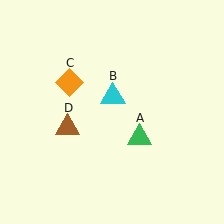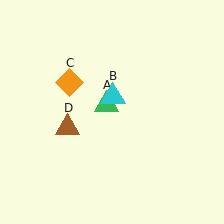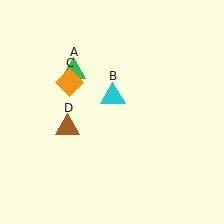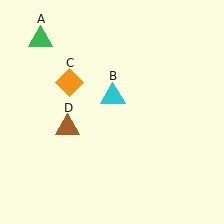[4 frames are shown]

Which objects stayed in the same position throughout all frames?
Cyan triangle (object B) and orange diamond (object C) and brown triangle (object D) remained stationary.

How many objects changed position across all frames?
1 object changed position: green triangle (object A).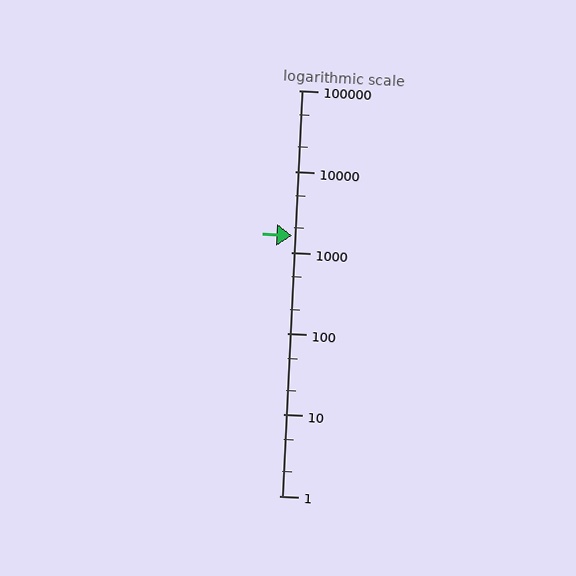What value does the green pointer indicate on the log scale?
The pointer indicates approximately 1600.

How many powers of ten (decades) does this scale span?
The scale spans 5 decades, from 1 to 100000.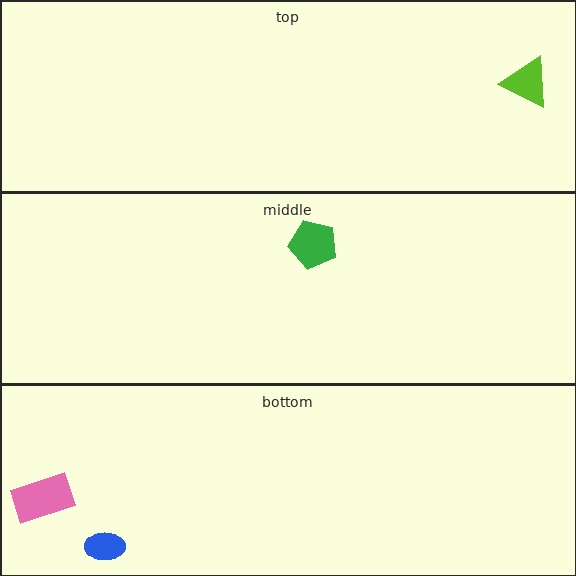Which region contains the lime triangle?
The top region.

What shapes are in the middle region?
The green pentagon.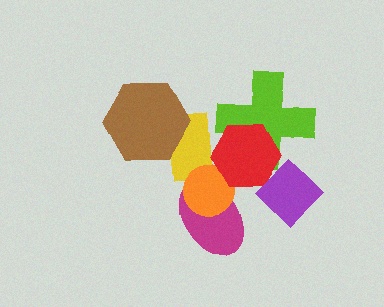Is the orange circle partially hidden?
Yes, it is partially covered by another shape.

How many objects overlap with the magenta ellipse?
1 object overlaps with the magenta ellipse.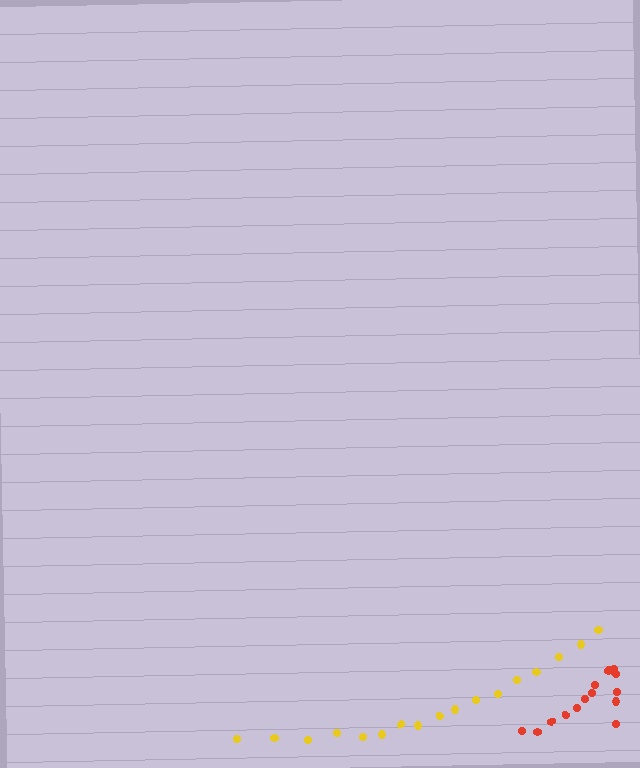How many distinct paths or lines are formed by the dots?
There are 2 distinct paths.